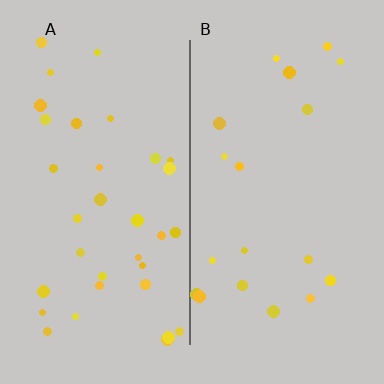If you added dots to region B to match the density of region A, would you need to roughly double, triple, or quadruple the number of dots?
Approximately double.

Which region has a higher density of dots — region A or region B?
A (the left).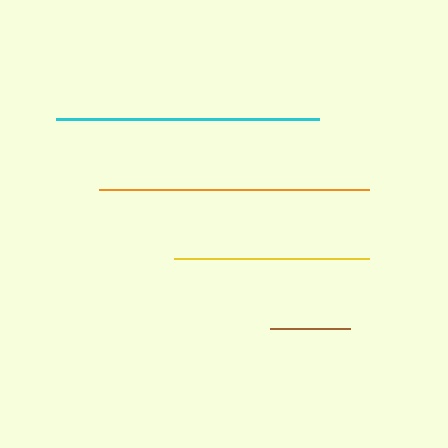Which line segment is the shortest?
The brown line is the shortest at approximately 80 pixels.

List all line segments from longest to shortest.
From longest to shortest: orange, cyan, yellow, brown.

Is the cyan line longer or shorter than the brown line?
The cyan line is longer than the brown line.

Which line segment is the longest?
The orange line is the longest at approximately 269 pixels.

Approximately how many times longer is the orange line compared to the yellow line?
The orange line is approximately 1.4 times the length of the yellow line.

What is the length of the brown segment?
The brown segment is approximately 80 pixels long.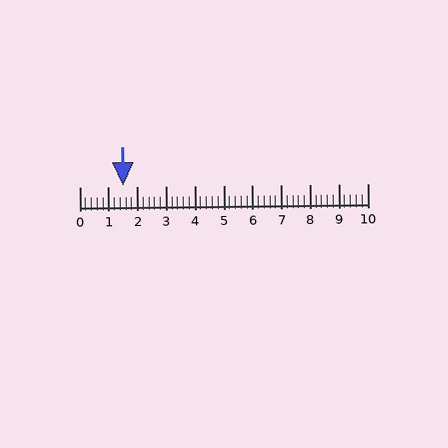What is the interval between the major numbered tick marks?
The major tick marks are spaced 1 units apart.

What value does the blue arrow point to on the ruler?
The blue arrow points to approximately 1.5.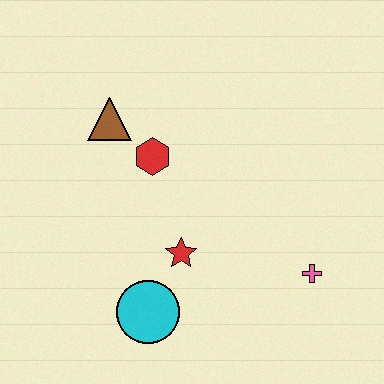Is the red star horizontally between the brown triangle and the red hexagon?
No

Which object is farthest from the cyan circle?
The brown triangle is farthest from the cyan circle.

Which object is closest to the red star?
The cyan circle is closest to the red star.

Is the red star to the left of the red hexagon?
No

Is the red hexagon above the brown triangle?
No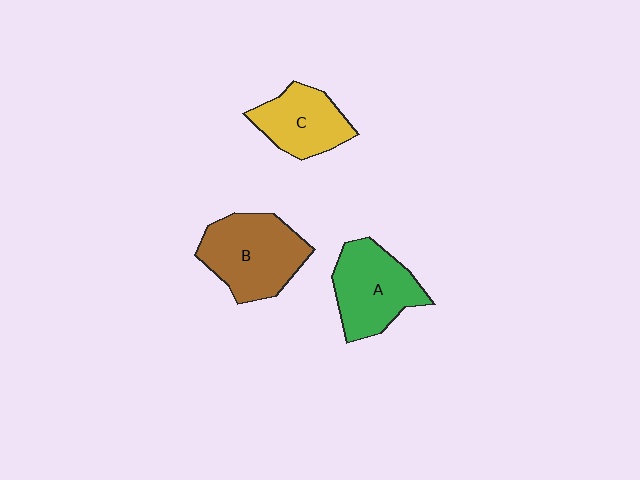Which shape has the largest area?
Shape B (brown).